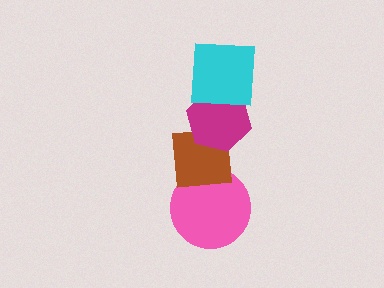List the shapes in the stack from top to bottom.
From top to bottom: the cyan square, the magenta hexagon, the brown square, the pink circle.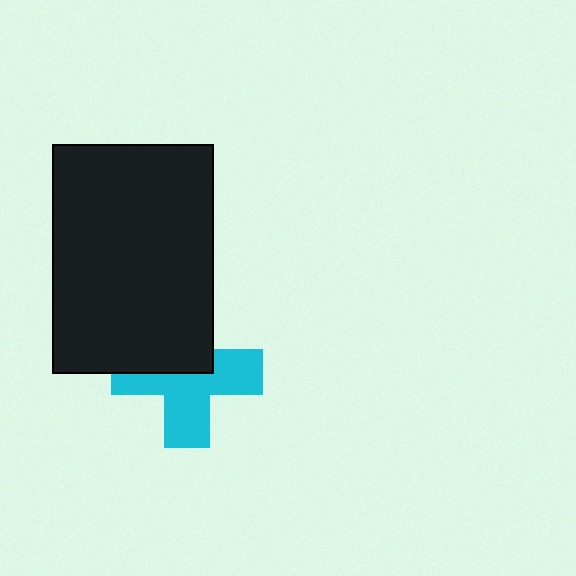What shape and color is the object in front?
The object in front is a black rectangle.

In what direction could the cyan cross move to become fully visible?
The cyan cross could move down. That would shift it out from behind the black rectangle entirely.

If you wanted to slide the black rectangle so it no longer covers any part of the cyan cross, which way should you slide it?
Slide it up — that is the most direct way to separate the two shapes.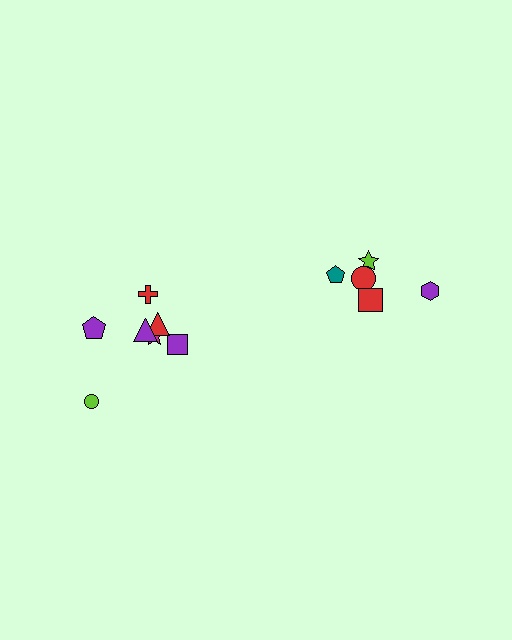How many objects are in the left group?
There are 7 objects.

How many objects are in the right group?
There are 5 objects.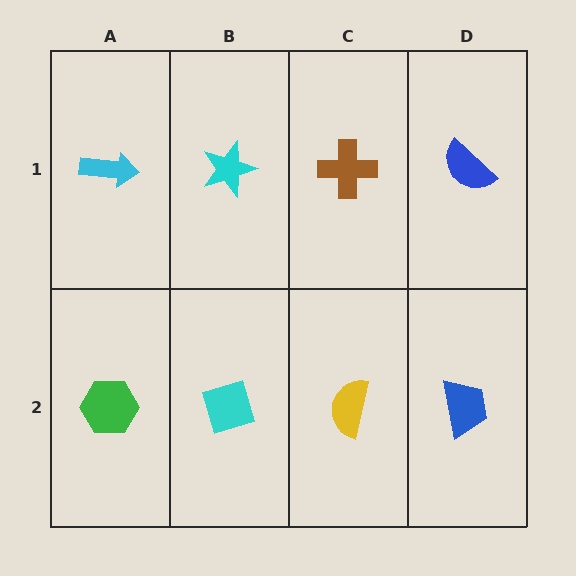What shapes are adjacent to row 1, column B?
A cyan diamond (row 2, column B), a cyan arrow (row 1, column A), a brown cross (row 1, column C).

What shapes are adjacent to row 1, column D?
A blue trapezoid (row 2, column D), a brown cross (row 1, column C).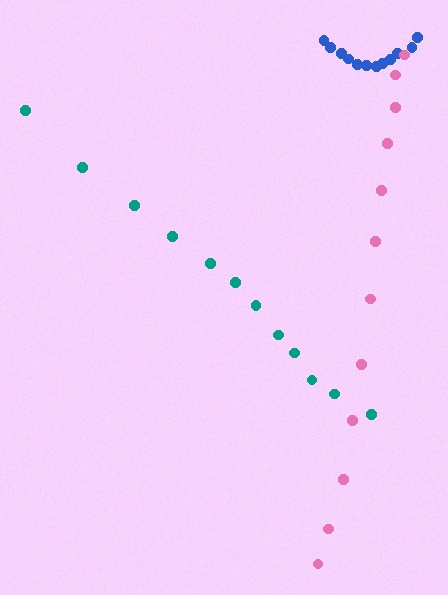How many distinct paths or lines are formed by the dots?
There are 3 distinct paths.